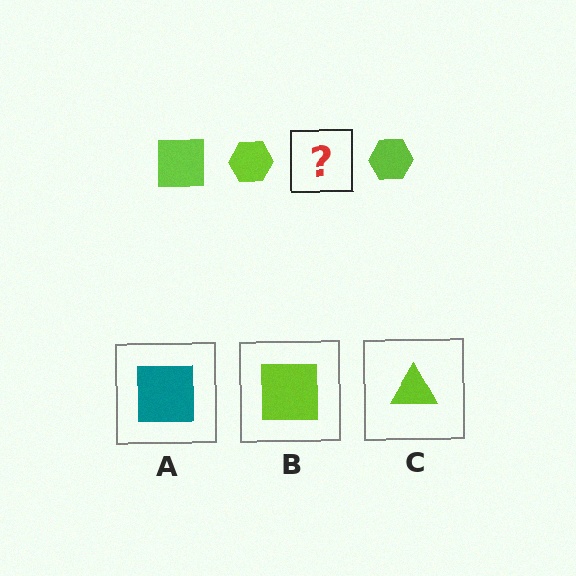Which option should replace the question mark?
Option B.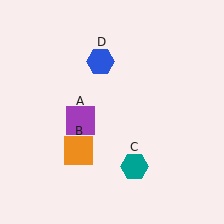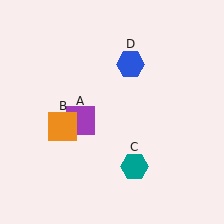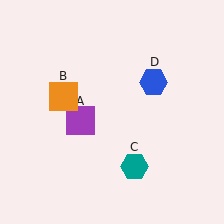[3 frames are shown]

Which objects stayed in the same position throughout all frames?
Purple square (object A) and teal hexagon (object C) remained stationary.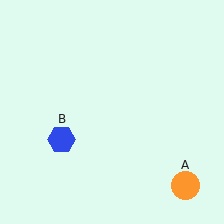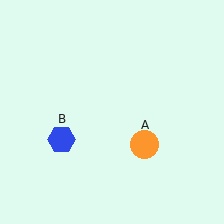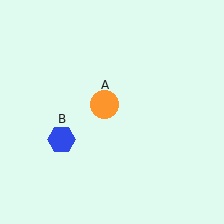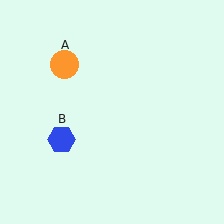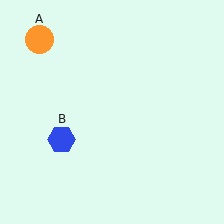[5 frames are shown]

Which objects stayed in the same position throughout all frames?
Blue hexagon (object B) remained stationary.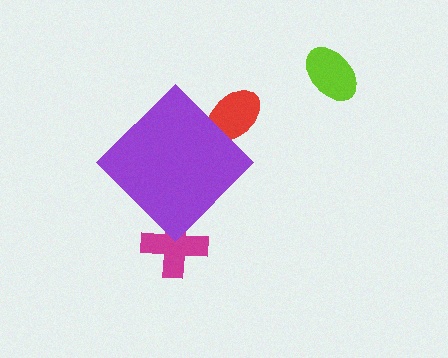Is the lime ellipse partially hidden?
No, the lime ellipse is fully visible.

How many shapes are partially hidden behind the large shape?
2 shapes are partially hidden.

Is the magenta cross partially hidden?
Yes, the magenta cross is partially hidden behind the purple diamond.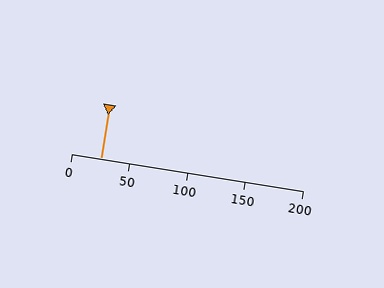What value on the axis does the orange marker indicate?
The marker indicates approximately 25.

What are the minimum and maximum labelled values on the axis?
The axis runs from 0 to 200.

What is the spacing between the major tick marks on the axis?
The major ticks are spaced 50 apart.